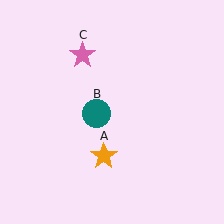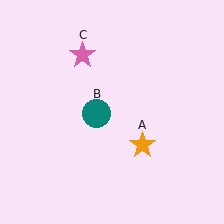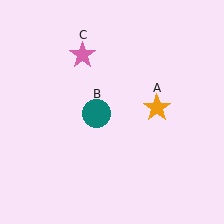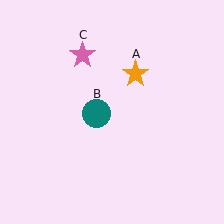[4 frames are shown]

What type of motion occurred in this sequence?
The orange star (object A) rotated counterclockwise around the center of the scene.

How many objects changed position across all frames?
1 object changed position: orange star (object A).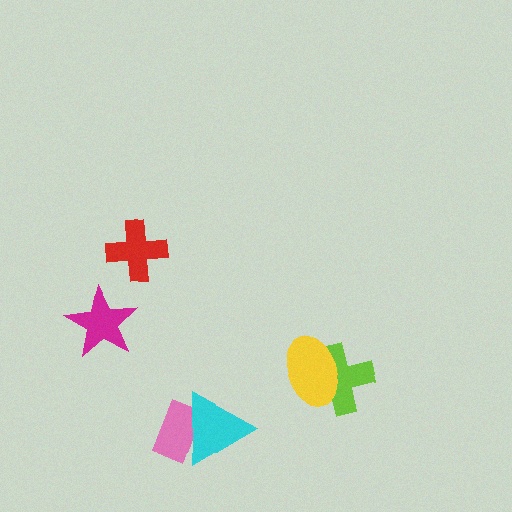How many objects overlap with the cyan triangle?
1 object overlaps with the cyan triangle.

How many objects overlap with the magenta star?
0 objects overlap with the magenta star.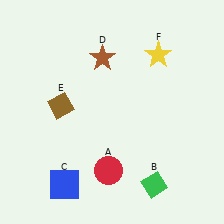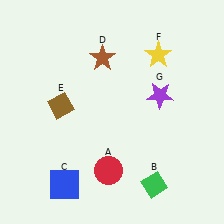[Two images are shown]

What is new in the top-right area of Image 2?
A purple star (G) was added in the top-right area of Image 2.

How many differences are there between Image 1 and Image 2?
There is 1 difference between the two images.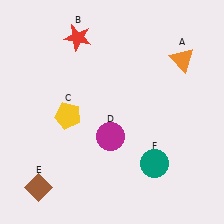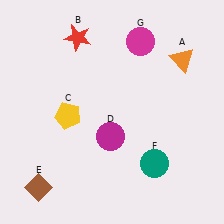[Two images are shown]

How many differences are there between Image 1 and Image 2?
There is 1 difference between the two images.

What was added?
A magenta circle (G) was added in Image 2.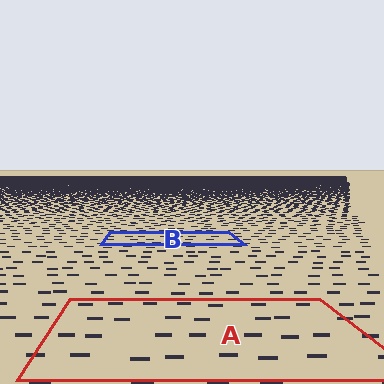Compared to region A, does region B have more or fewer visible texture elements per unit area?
Region B has more texture elements per unit area — they are packed more densely because it is farther away.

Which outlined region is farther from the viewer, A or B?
Region B is farther from the viewer — the texture elements inside it appear smaller and more densely packed.